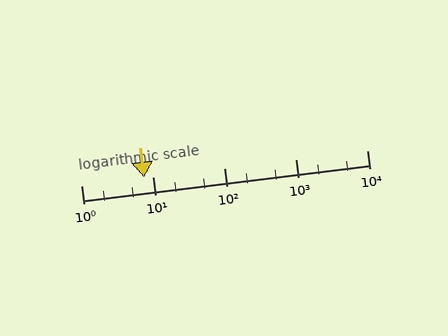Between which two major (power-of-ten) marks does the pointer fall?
The pointer is between 1 and 10.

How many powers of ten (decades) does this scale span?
The scale spans 4 decades, from 1 to 10000.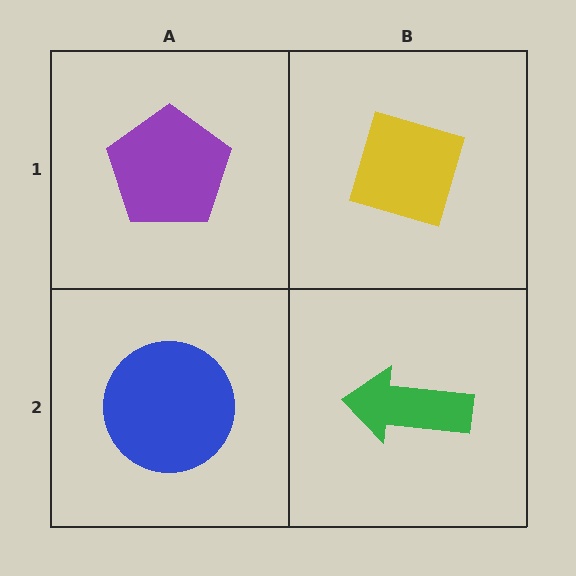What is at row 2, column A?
A blue circle.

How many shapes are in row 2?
2 shapes.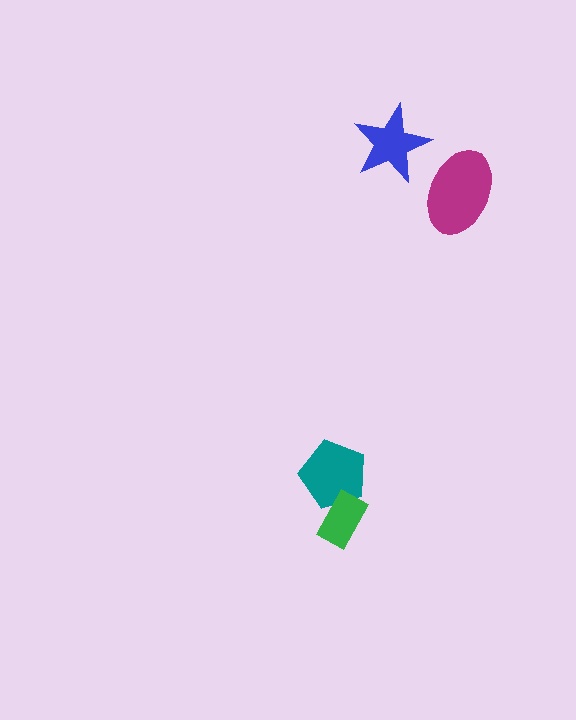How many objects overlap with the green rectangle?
1 object overlaps with the green rectangle.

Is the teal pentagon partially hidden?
Yes, it is partially covered by another shape.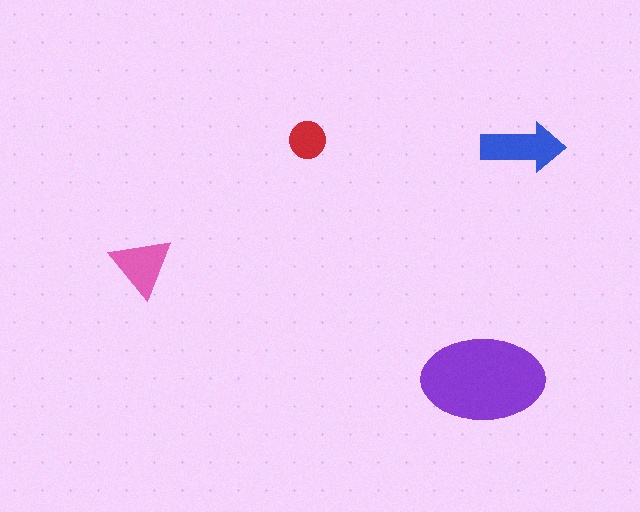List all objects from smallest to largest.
The red circle, the pink triangle, the blue arrow, the purple ellipse.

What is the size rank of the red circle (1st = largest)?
4th.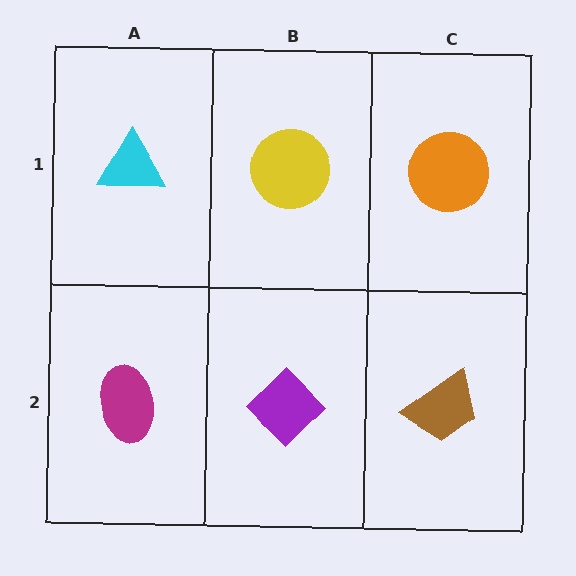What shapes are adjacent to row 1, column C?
A brown trapezoid (row 2, column C), a yellow circle (row 1, column B).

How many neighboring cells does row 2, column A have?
2.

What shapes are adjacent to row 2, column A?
A cyan triangle (row 1, column A), a purple diamond (row 2, column B).